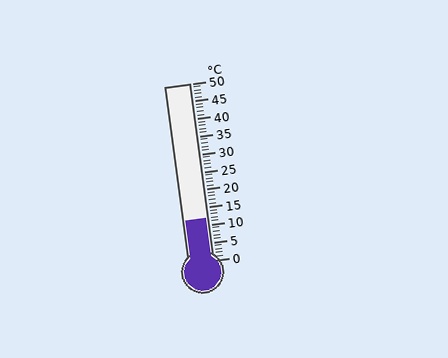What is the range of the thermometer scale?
The thermometer scale ranges from 0°C to 50°C.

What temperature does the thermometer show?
The thermometer shows approximately 12°C.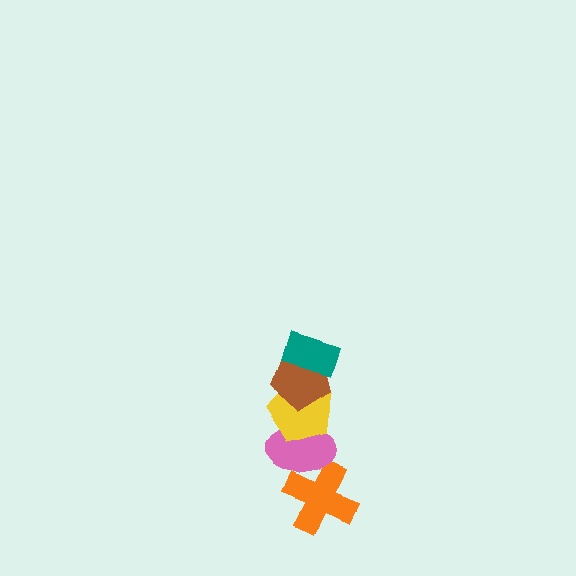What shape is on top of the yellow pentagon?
The brown pentagon is on top of the yellow pentagon.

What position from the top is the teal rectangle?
The teal rectangle is 1st from the top.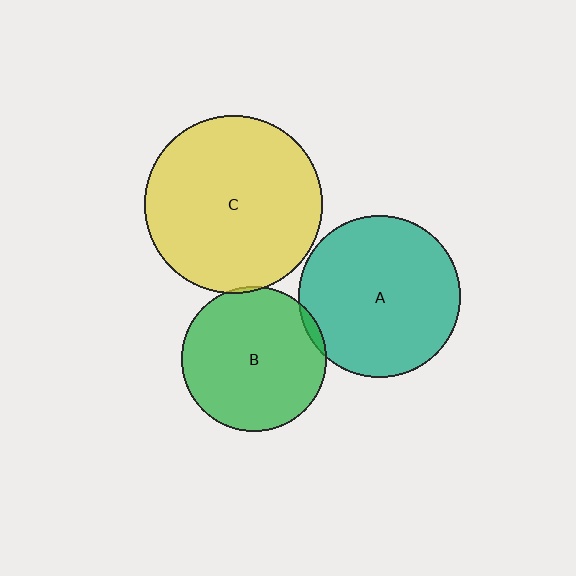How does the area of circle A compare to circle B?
Approximately 1.3 times.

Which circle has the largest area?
Circle C (yellow).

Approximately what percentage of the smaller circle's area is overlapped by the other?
Approximately 5%.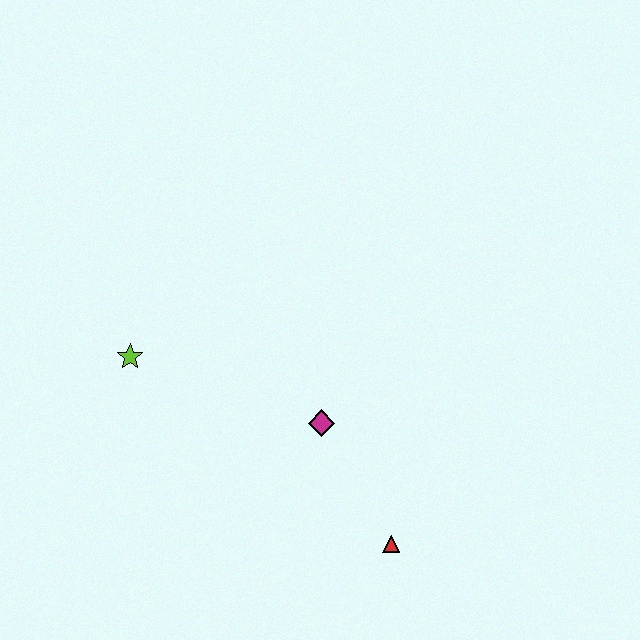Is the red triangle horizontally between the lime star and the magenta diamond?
No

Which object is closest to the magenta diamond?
The red triangle is closest to the magenta diamond.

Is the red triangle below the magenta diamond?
Yes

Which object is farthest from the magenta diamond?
The lime star is farthest from the magenta diamond.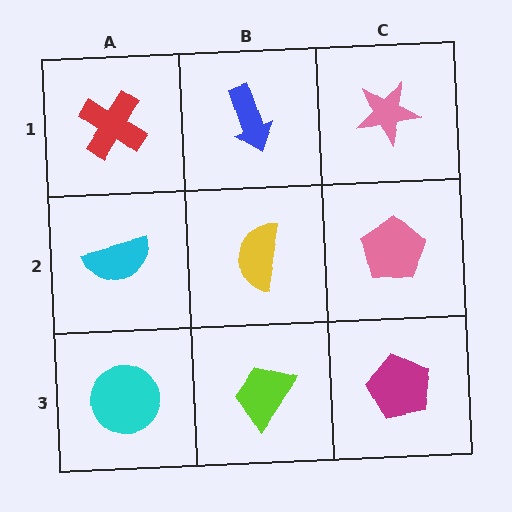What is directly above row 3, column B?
A yellow semicircle.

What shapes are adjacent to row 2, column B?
A blue arrow (row 1, column B), a lime trapezoid (row 3, column B), a cyan semicircle (row 2, column A), a pink pentagon (row 2, column C).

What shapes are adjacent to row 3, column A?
A cyan semicircle (row 2, column A), a lime trapezoid (row 3, column B).